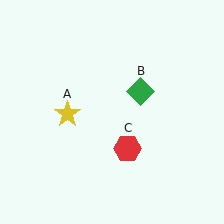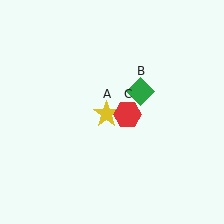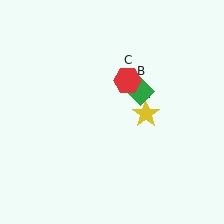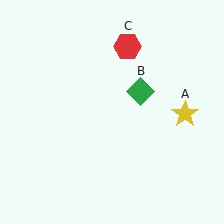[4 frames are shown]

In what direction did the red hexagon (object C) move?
The red hexagon (object C) moved up.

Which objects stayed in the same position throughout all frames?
Green diamond (object B) remained stationary.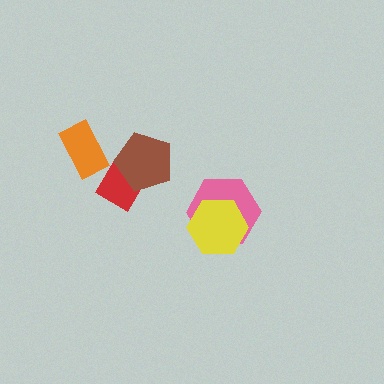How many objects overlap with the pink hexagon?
1 object overlaps with the pink hexagon.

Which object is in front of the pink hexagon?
The yellow hexagon is in front of the pink hexagon.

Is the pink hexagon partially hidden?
Yes, it is partially covered by another shape.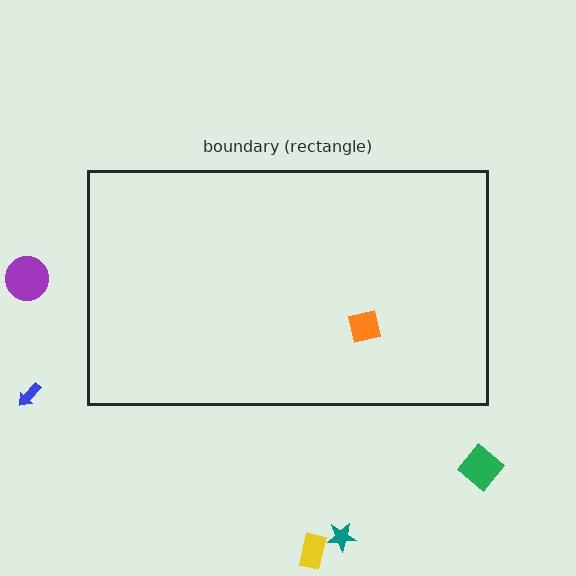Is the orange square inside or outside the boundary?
Inside.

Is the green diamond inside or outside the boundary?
Outside.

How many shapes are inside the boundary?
1 inside, 5 outside.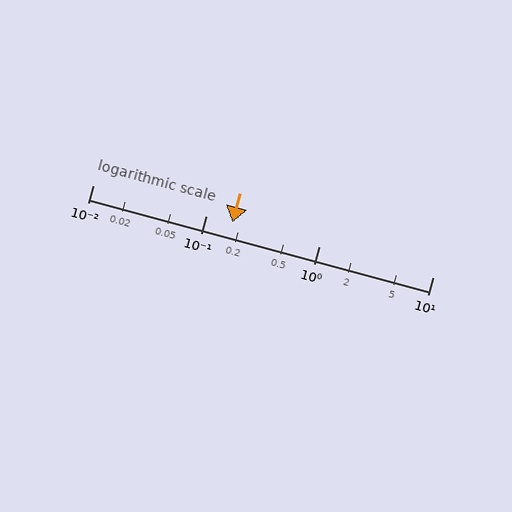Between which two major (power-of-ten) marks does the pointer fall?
The pointer is between 0.1 and 1.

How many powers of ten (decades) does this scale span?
The scale spans 3 decades, from 0.01 to 10.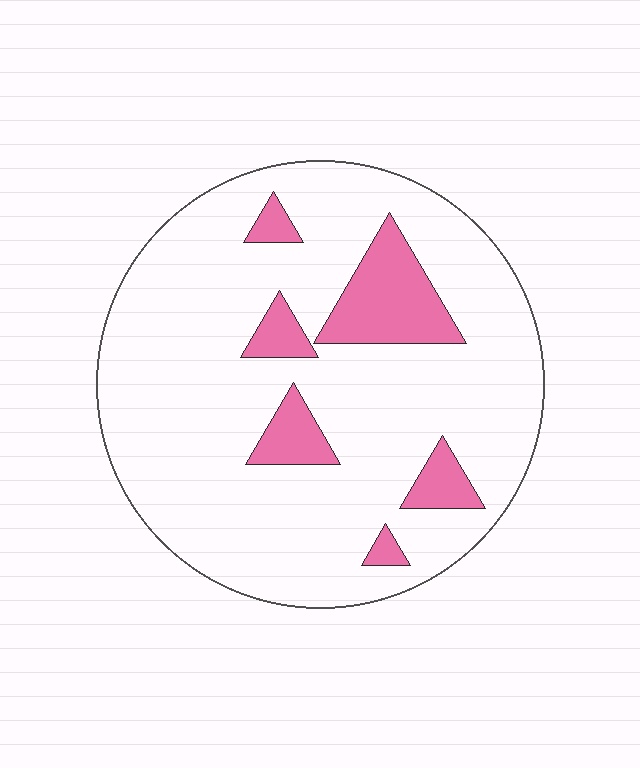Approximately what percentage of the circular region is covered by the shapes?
Approximately 15%.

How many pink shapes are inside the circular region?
6.